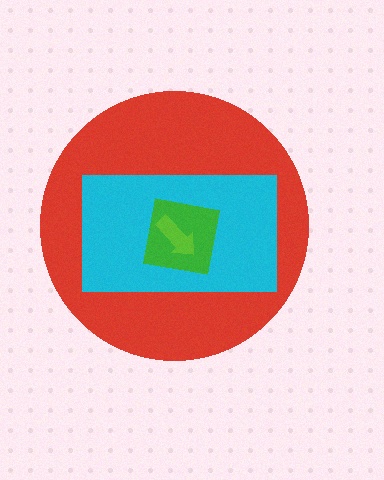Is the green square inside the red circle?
Yes.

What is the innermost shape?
The lime arrow.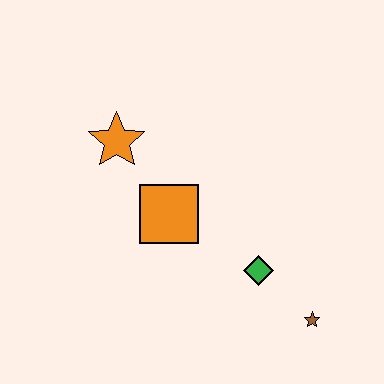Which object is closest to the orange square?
The orange star is closest to the orange square.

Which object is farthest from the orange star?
The brown star is farthest from the orange star.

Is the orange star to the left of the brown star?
Yes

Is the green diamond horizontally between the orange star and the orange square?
No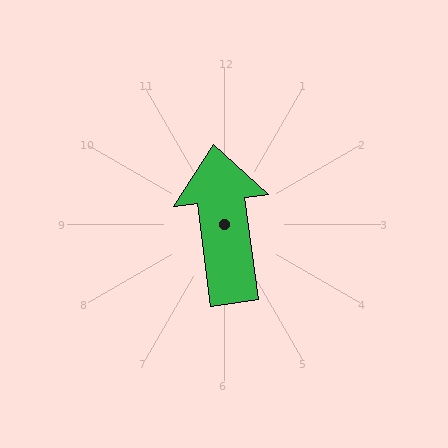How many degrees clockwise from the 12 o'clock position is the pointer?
Approximately 353 degrees.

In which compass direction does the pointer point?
North.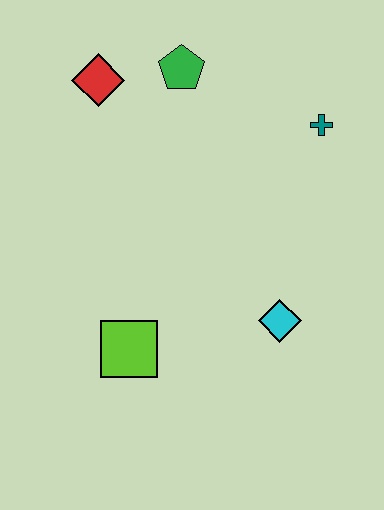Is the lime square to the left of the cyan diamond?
Yes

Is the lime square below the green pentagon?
Yes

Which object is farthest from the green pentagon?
The lime square is farthest from the green pentagon.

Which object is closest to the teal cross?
The green pentagon is closest to the teal cross.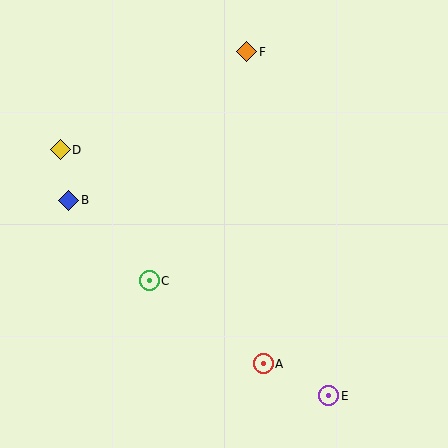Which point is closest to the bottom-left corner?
Point C is closest to the bottom-left corner.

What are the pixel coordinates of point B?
Point B is at (69, 200).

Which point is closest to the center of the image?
Point C at (149, 281) is closest to the center.